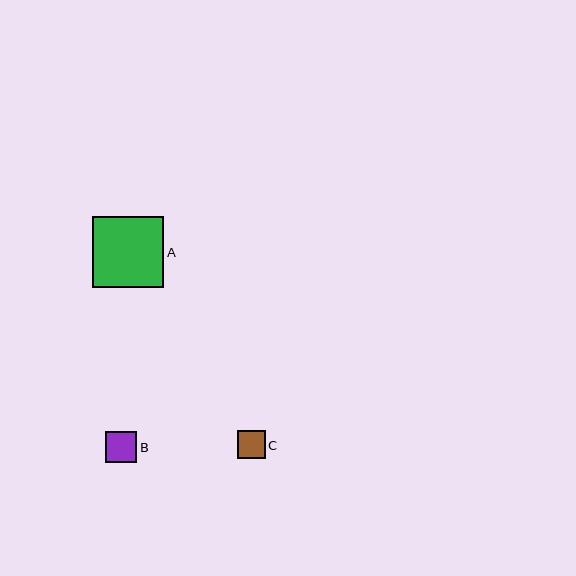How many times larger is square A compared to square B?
Square A is approximately 2.3 times the size of square B.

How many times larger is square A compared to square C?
Square A is approximately 2.5 times the size of square C.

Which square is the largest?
Square A is the largest with a size of approximately 71 pixels.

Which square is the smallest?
Square C is the smallest with a size of approximately 28 pixels.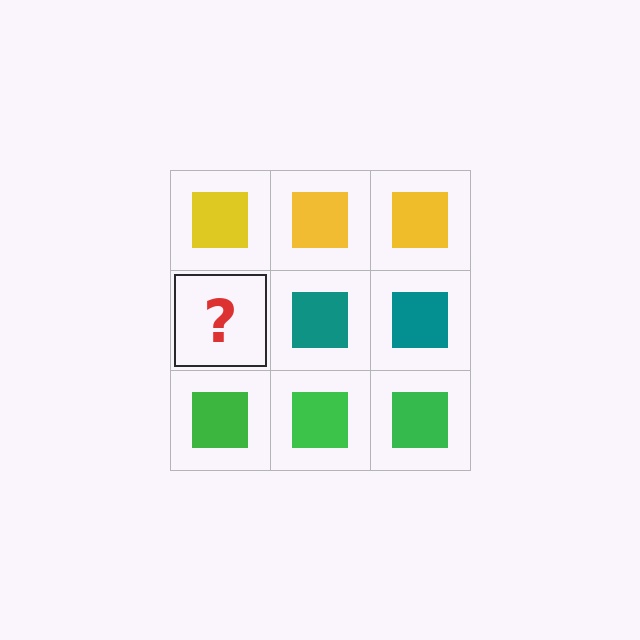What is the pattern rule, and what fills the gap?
The rule is that each row has a consistent color. The gap should be filled with a teal square.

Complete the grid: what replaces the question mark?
The question mark should be replaced with a teal square.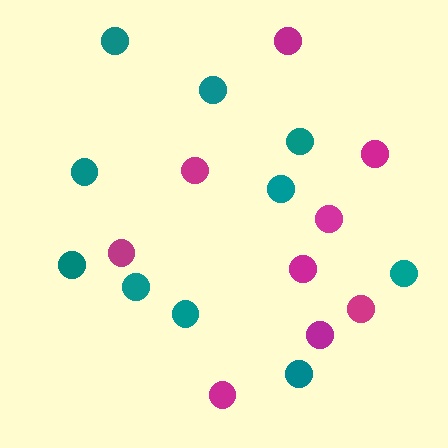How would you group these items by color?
There are 2 groups: one group of teal circles (10) and one group of magenta circles (9).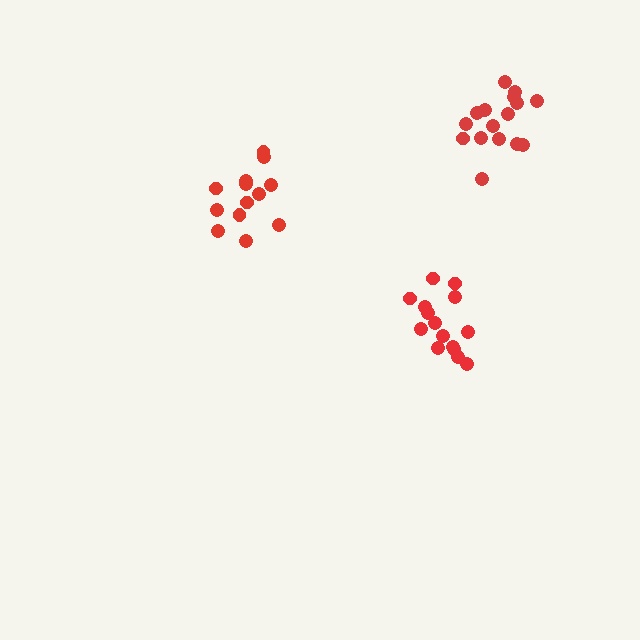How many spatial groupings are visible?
There are 3 spatial groupings.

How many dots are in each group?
Group 1: 13 dots, Group 2: 15 dots, Group 3: 16 dots (44 total).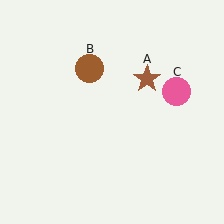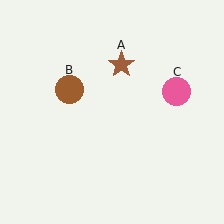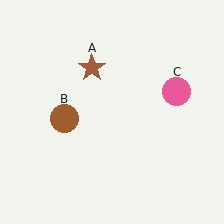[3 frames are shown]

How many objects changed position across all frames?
2 objects changed position: brown star (object A), brown circle (object B).